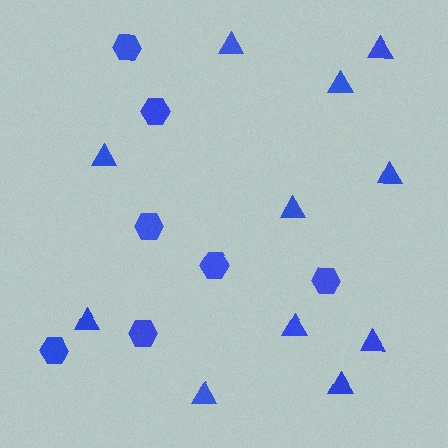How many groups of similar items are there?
There are 2 groups: one group of hexagons (7) and one group of triangles (11).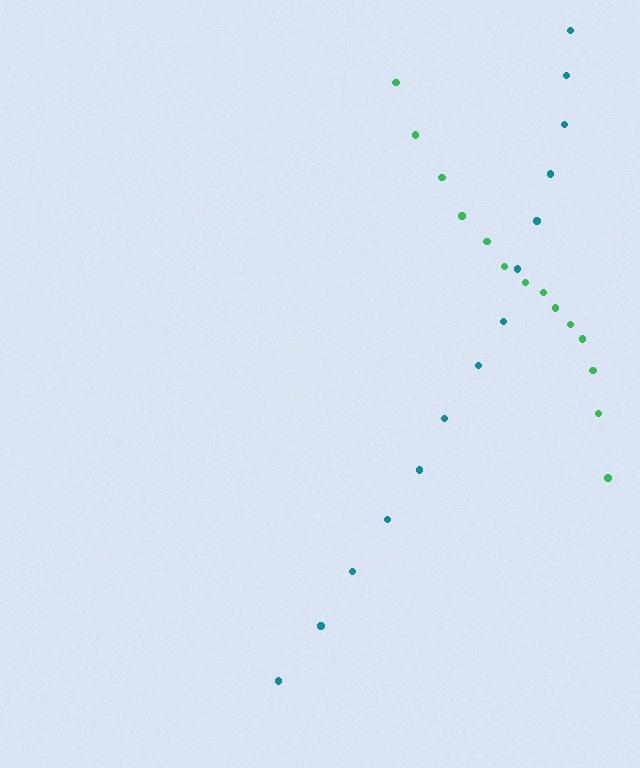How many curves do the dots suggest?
There are 2 distinct paths.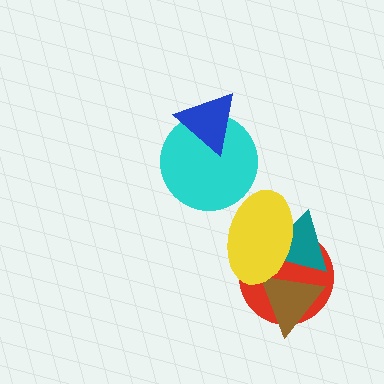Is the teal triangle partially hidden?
Yes, it is partially covered by another shape.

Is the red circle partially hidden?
Yes, it is partially covered by another shape.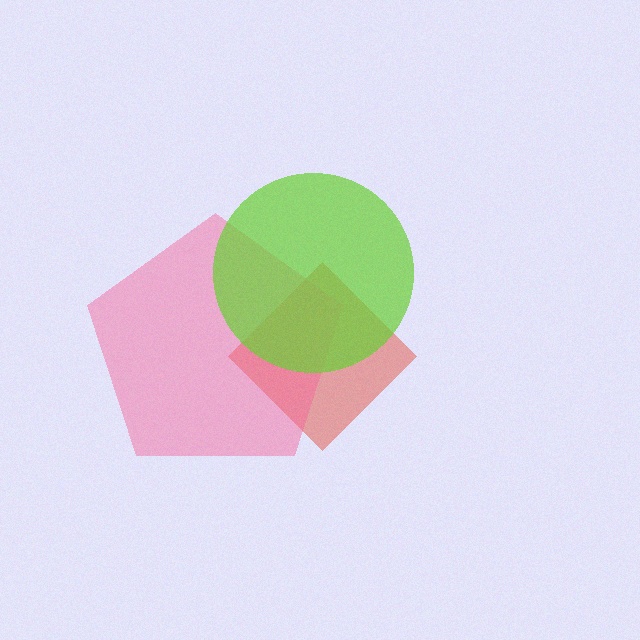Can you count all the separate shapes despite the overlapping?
Yes, there are 3 separate shapes.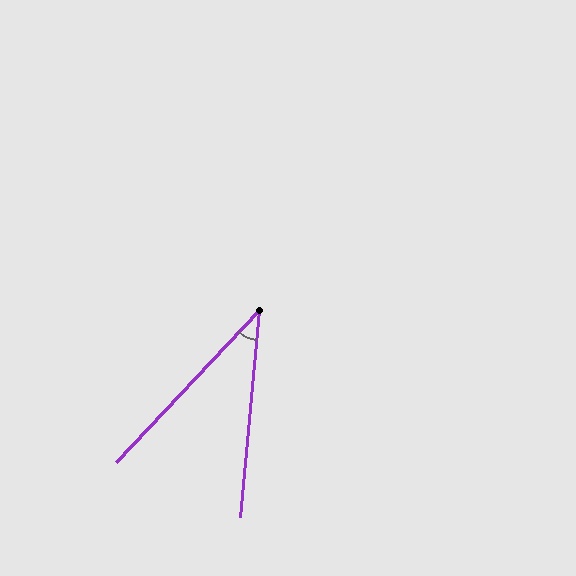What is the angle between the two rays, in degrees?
Approximately 38 degrees.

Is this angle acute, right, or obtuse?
It is acute.